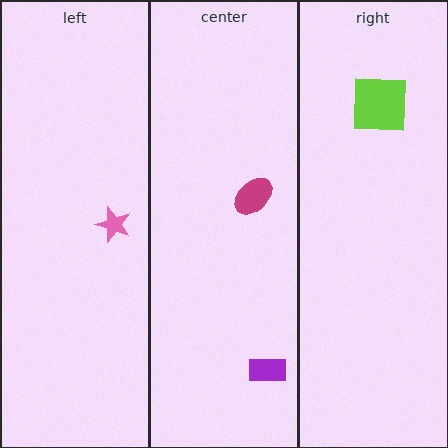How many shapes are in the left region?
1.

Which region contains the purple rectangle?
The center region.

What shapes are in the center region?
The magenta ellipse, the purple rectangle.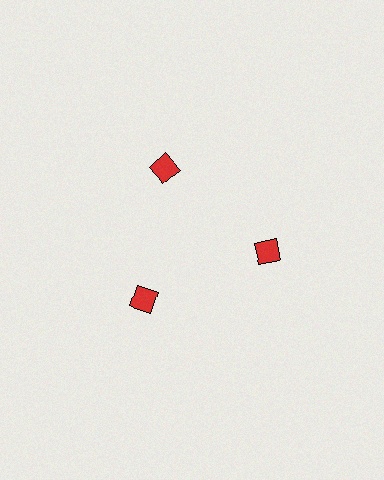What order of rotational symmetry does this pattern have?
This pattern has 3-fold rotational symmetry.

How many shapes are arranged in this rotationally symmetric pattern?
There are 3 shapes, arranged in 3 groups of 1.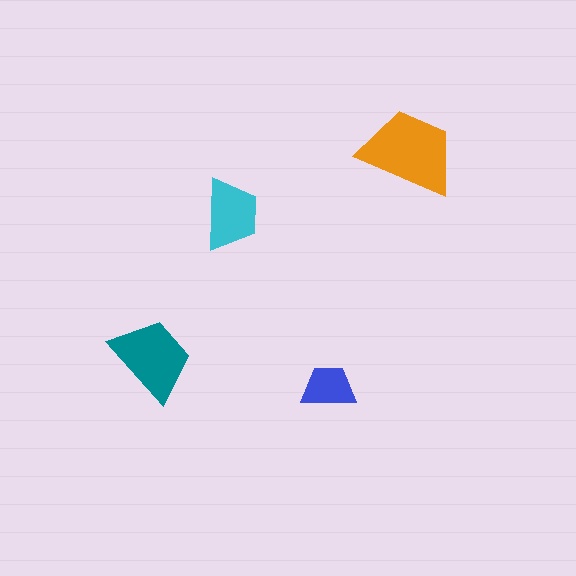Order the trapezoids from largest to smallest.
the orange one, the teal one, the cyan one, the blue one.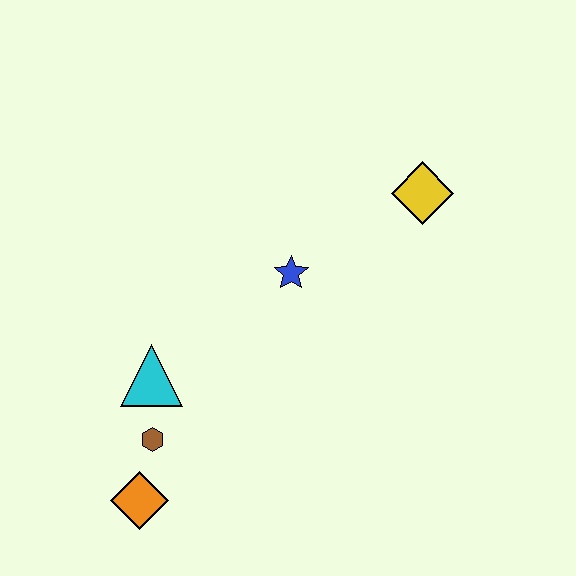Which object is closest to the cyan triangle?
The brown hexagon is closest to the cyan triangle.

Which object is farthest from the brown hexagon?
The yellow diamond is farthest from the brown hexagon.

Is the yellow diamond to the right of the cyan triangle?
Yes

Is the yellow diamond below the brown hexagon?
No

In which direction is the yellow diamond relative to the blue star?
The yellow diamond is to the right of the blue star.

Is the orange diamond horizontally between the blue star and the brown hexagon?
No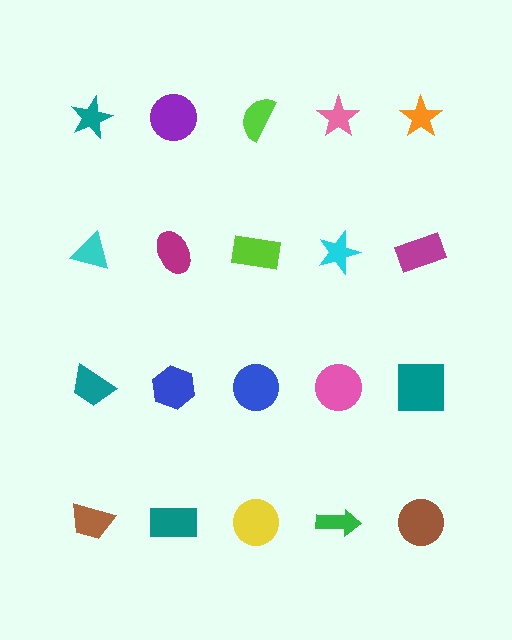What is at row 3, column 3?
A blue circle.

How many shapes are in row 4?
5 shapes.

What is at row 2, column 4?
A cyan star.